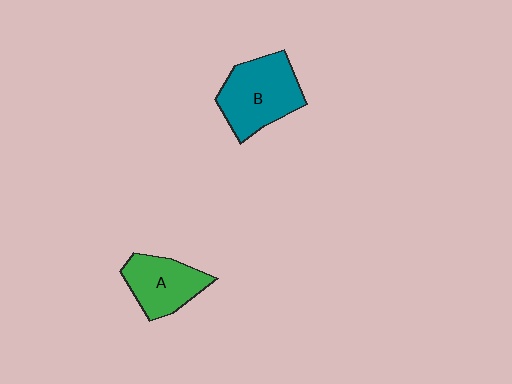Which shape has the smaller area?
Shape A (green).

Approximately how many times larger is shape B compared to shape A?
Approximately 1.3 times.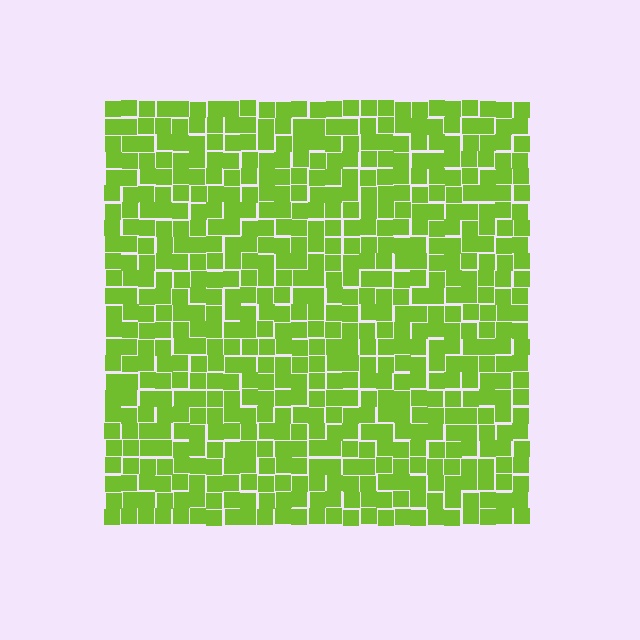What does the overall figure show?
The overall figure shows a square.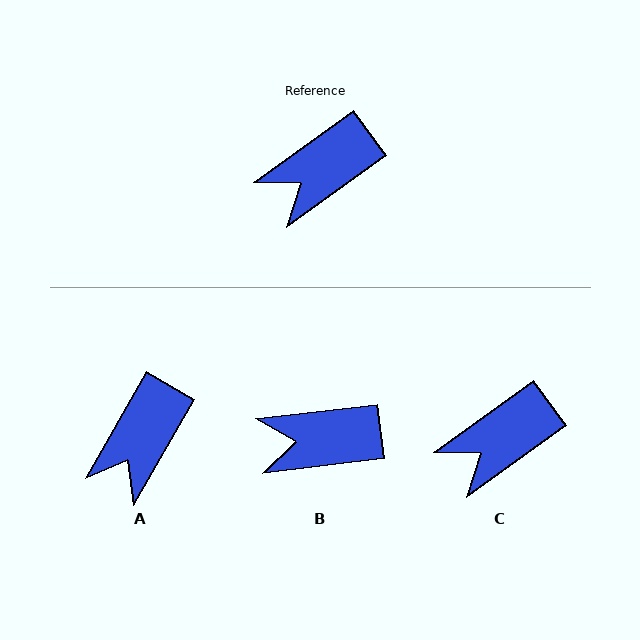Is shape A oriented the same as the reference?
No, it is off by about 25 degrees.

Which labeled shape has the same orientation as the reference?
C.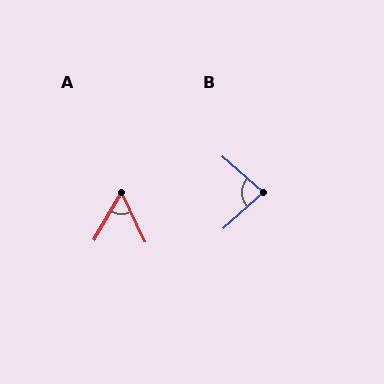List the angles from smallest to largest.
A (55°), B (83°).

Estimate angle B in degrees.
Approximately 83 degrees.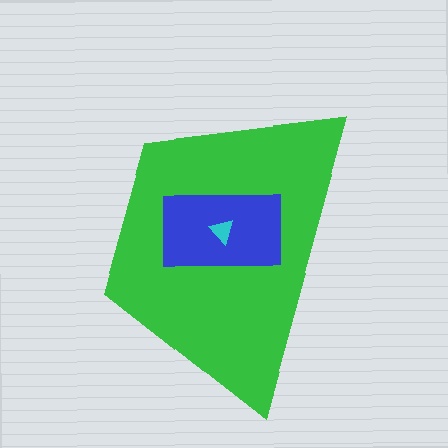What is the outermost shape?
The green trapezoid.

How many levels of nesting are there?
3.